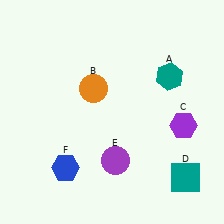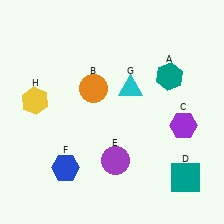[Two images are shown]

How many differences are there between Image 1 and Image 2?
There are 2 differences between the two images.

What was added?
A cyan triangle (G), a yellow hexagon (H) were added in Image 2.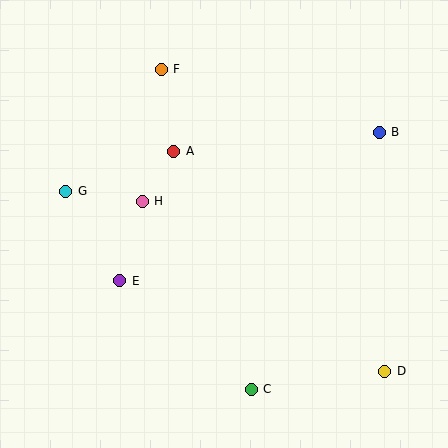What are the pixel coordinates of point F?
Point F is at (161, 69).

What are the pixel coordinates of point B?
Point B is at (379, 132).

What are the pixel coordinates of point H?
Point H is at (142, 201).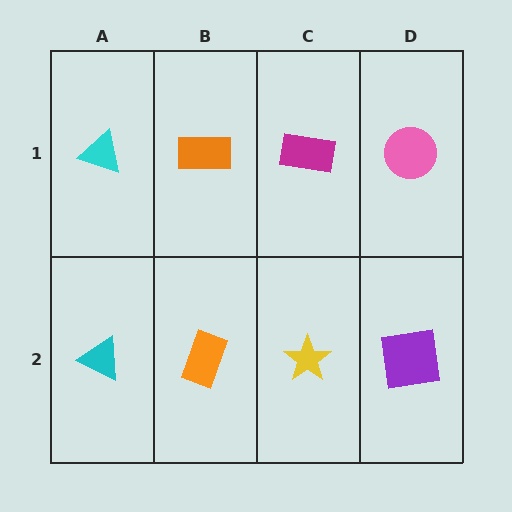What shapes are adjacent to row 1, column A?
A cyan triangle (row 2, column A), an orange rectangle (row 1, column B).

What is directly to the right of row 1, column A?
An orange rectangle.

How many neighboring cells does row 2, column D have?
2.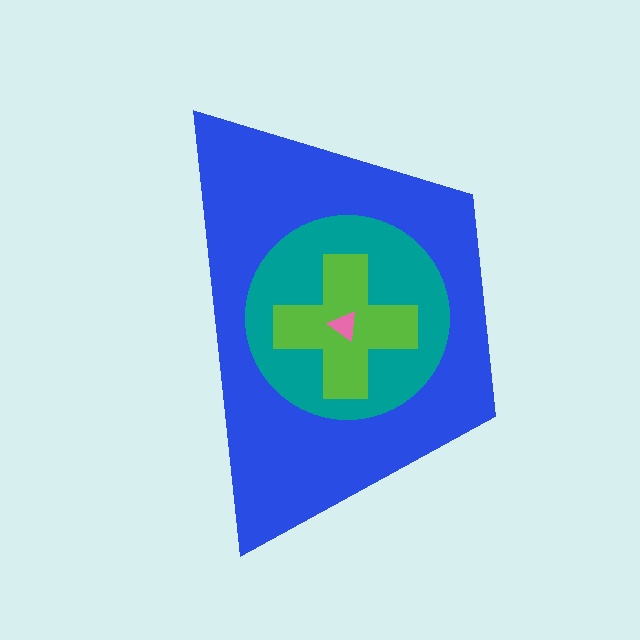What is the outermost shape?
The blue trapezoid.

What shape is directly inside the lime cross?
The pink triangle.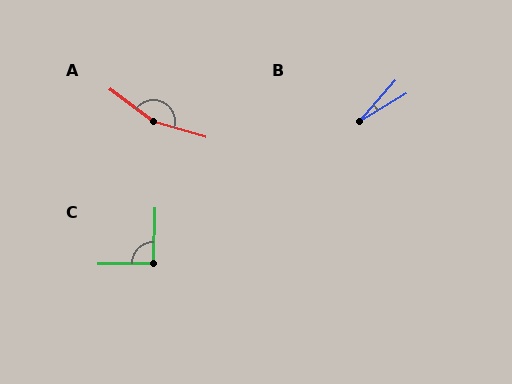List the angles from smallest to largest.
B (17°), C (92°), A (160°).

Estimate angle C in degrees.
Approximately 92 degrees.